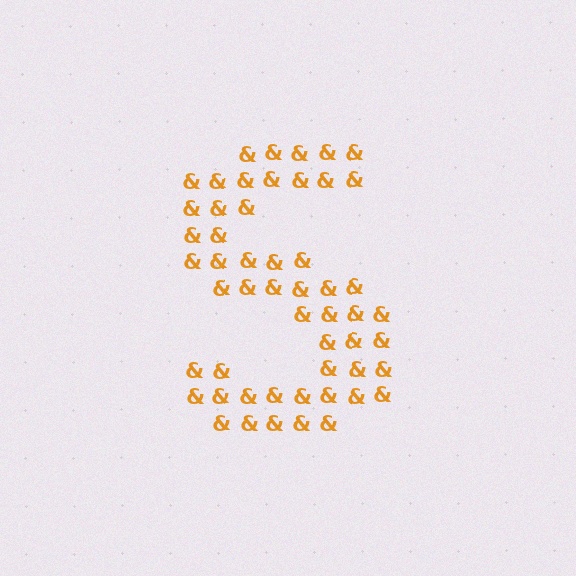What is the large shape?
The large shape is the letter S.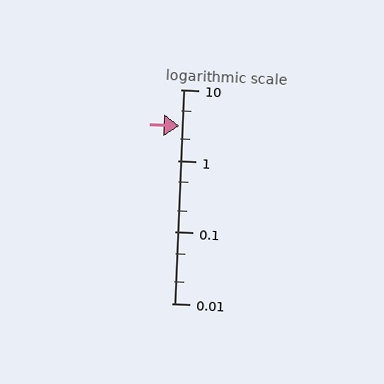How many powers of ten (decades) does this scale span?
The scale spans 3 decades, from 0.01 to 10.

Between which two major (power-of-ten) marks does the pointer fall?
The pointer is between 1 and 10.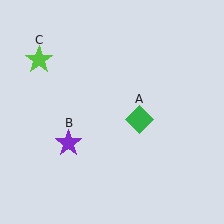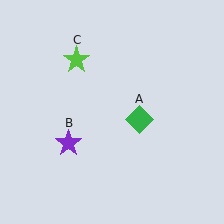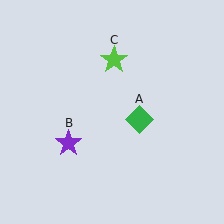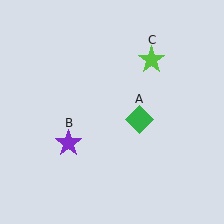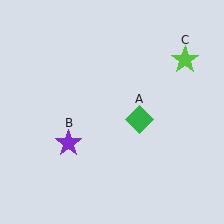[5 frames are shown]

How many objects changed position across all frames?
1 object changed position: lime star (object C).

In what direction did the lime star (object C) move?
The lime star (object C) moved right.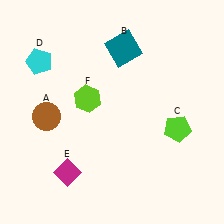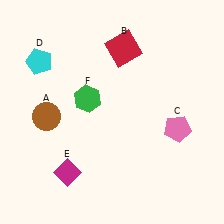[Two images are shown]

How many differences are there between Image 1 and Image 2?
There are 3 differences between the two images.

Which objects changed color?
B changed from teal to red. C changed from lime to pink. F changed from lime to green.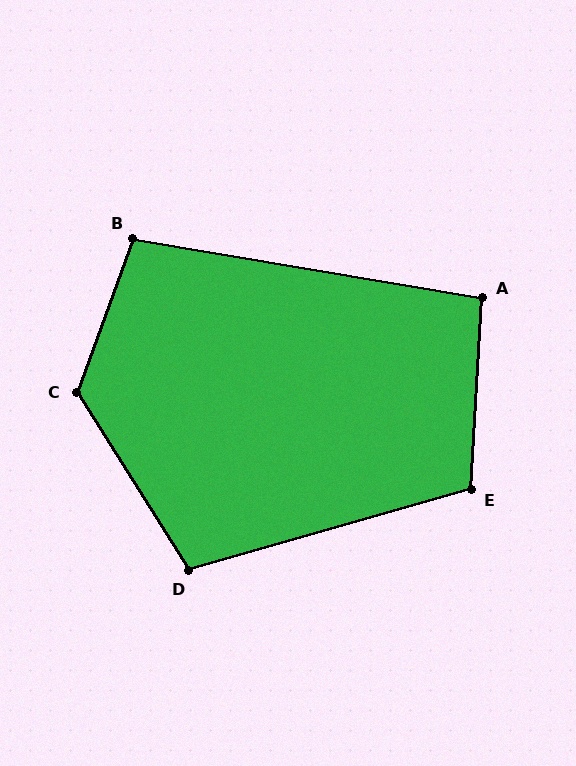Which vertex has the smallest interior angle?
A, at approximately 96 degrees.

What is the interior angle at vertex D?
Approximately 106 degrees (obtuse).